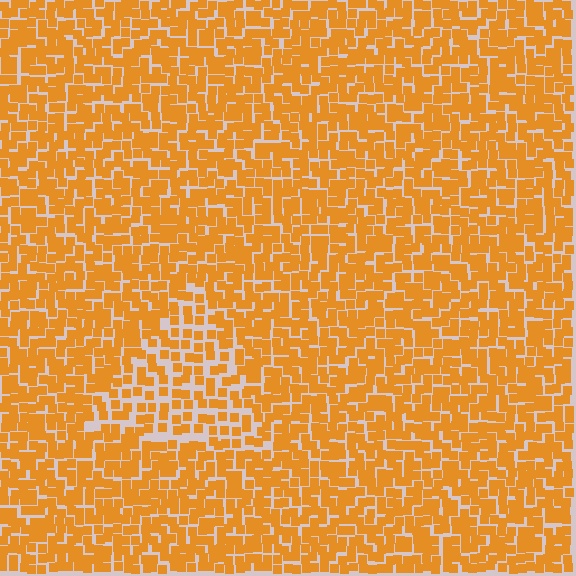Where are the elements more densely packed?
The elements are more densely packed outside the triangle boundary.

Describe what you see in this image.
The image contains small orange elements arranged at two different densities. A triangle-shaped region is visible where the elements are less densely packed than the surrounding area.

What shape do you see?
I see a triangle.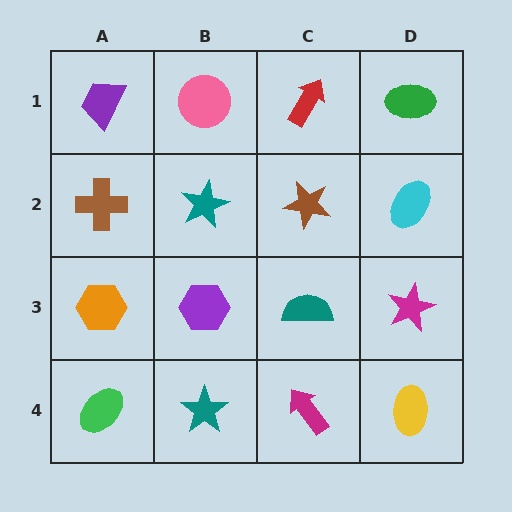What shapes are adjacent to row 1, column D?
A cyan ellipse (row 2, column D), a red arrow (row 1, column C).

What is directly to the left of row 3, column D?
A teal semicircle.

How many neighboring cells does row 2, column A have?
3.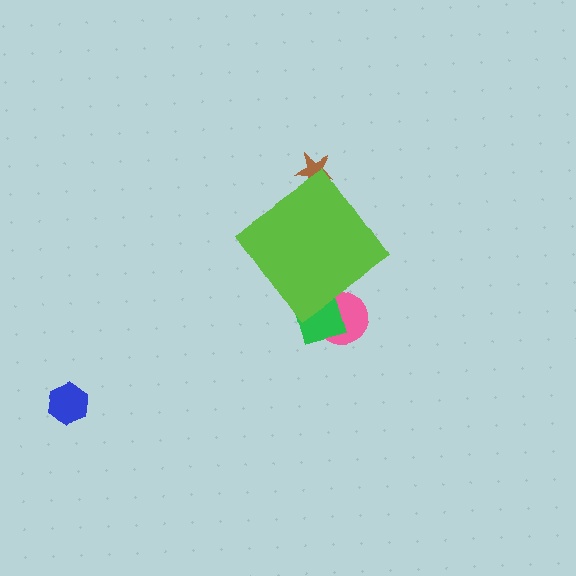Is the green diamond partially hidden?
Yes, the green diamond is partially hidden behind the lime diamond.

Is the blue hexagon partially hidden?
No, the blue hexagon is fully visible.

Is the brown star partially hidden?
Yes, the brown star is partially hidden behind the lime diamond.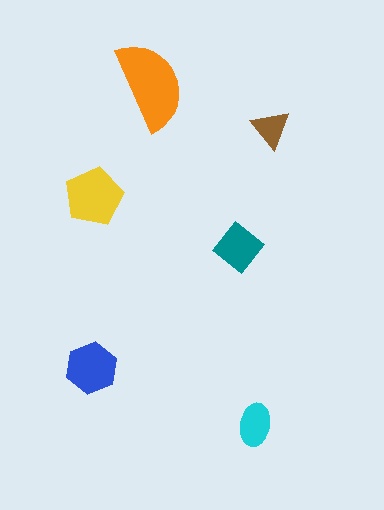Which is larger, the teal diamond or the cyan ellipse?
The teal diamond.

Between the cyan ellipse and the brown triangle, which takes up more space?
The cyan ellipse.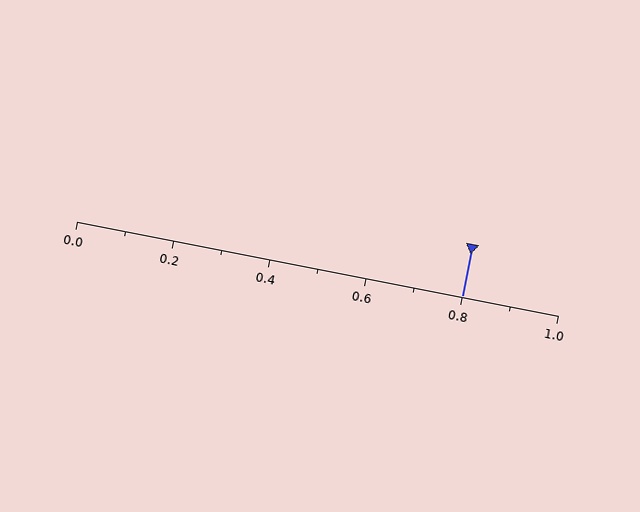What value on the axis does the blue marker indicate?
The marker indicates approximately 0.8.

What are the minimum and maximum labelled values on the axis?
The axis runs from 0.0 to 1.0.